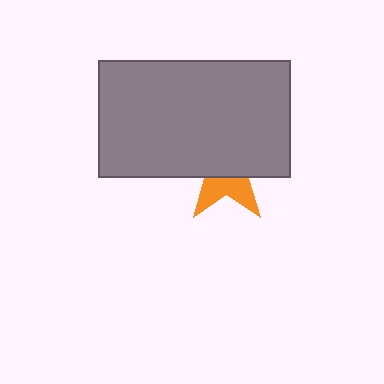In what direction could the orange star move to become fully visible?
The orange star could move down. That would shift it out from behind the gray rectangle entirely.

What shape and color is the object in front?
The object in front is a gray rectangle.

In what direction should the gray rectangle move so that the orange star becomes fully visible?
The gray rectangle should move up. That is the shortest direction to clear the overlap and leave the orange star fully visible.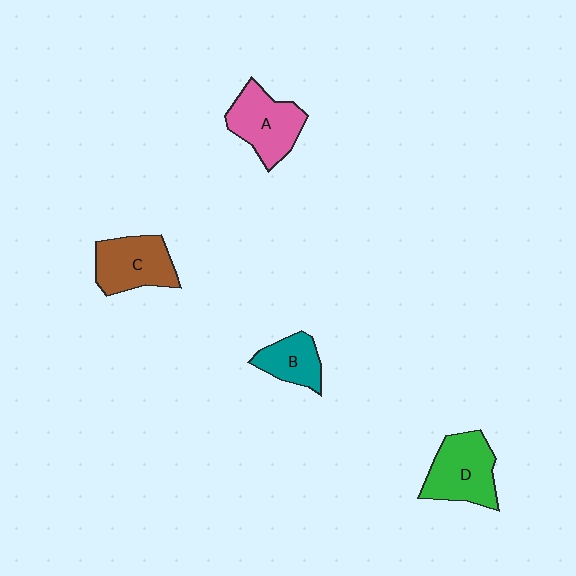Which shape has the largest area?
Shape D (green).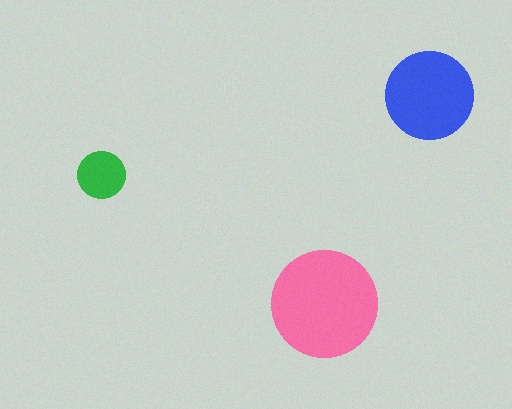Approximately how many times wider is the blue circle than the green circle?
About 2 times wider.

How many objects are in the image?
There are 3 objects in the image.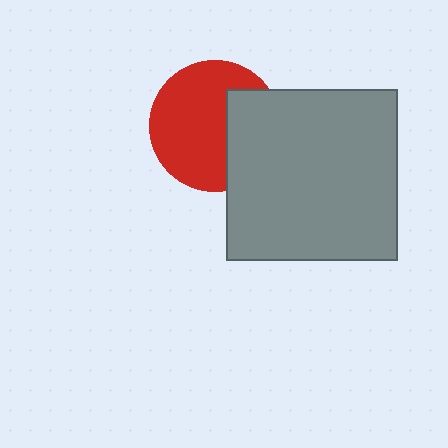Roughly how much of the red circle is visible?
Most of it is visible (roughly 66%).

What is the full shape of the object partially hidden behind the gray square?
The partially hidden object is a red circle.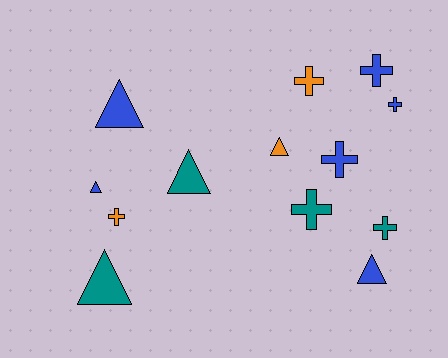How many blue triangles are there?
There are 3 blue triangles.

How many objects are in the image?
There are 13 objects.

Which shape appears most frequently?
Cross, with 7 objects.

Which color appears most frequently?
Blue, with 6 objects.